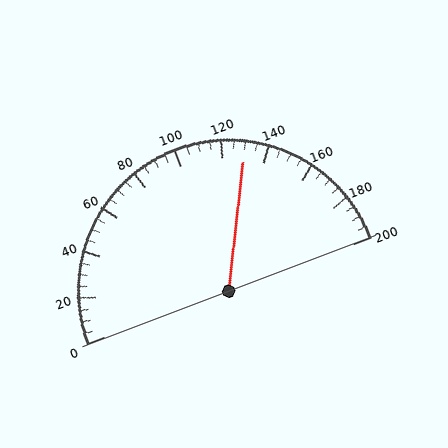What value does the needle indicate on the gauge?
The needle indicates approximately 130.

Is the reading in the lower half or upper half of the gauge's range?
The reading is in the upper half of the range (0 to 200).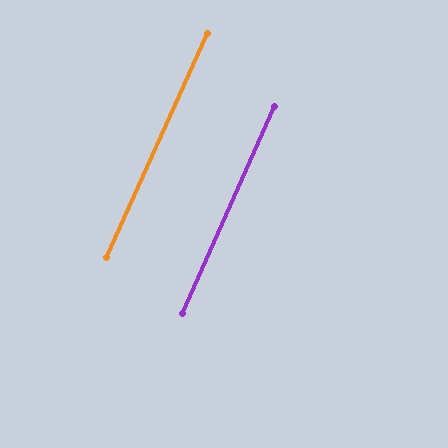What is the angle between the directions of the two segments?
Approximately 0 degrees.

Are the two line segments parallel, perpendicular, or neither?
Parallel — their directions differ by only 0.4°.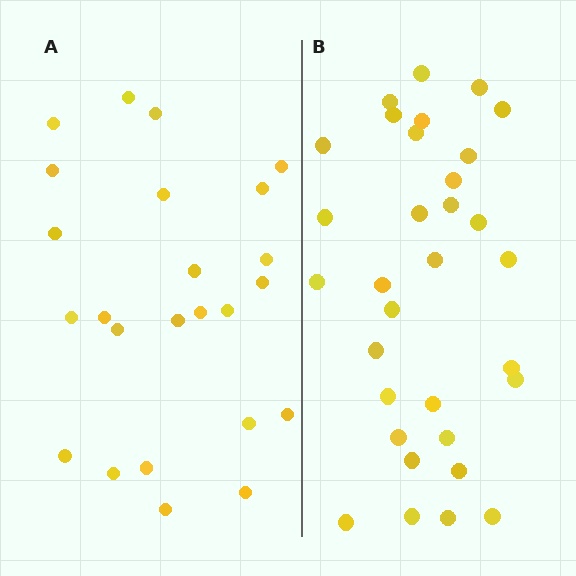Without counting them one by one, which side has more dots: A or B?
Region B (the right region) has more dots.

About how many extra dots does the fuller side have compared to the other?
Region B has roughly 8 or so more dots than region A.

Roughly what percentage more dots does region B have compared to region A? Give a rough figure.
About 35% more.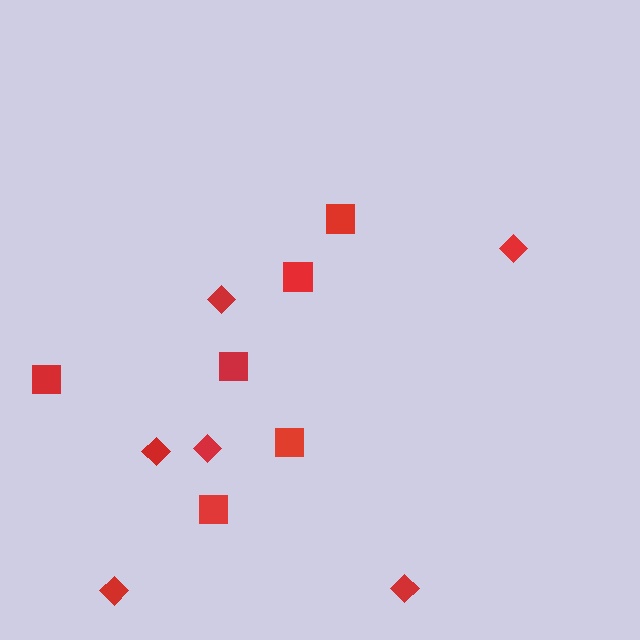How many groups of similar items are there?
There are 2 groups: one group of diamonds (6) and one group of squares (6).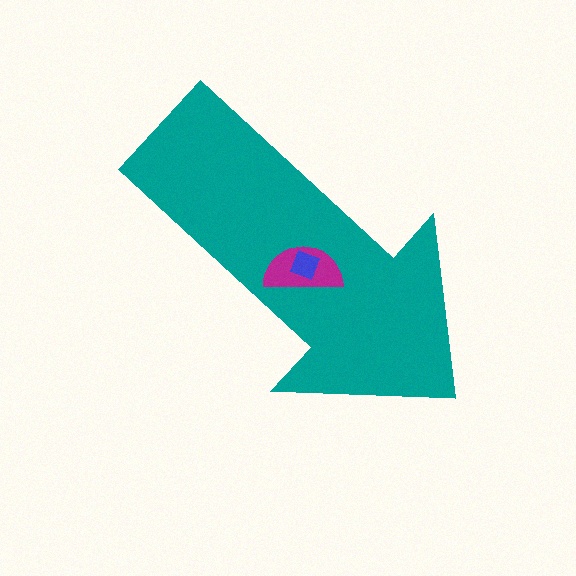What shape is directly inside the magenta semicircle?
The blue diamond.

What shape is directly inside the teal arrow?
The magenta semicircle.